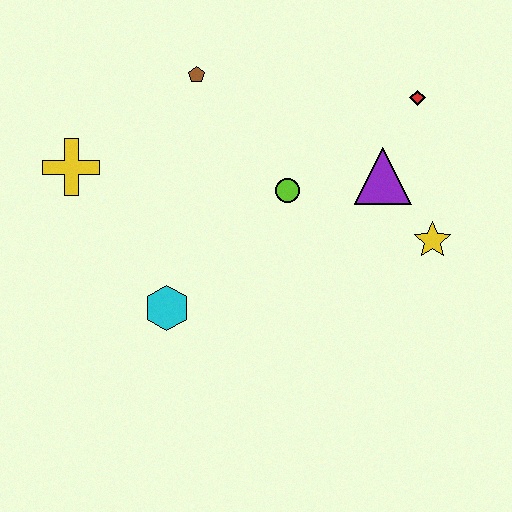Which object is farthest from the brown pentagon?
The yellow star is farthest from the brown pentagon.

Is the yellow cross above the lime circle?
Yes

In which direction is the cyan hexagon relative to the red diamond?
The cyan hexagon is to the left of the red diamond.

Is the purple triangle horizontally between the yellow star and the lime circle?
Yes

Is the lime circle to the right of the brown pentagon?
Yes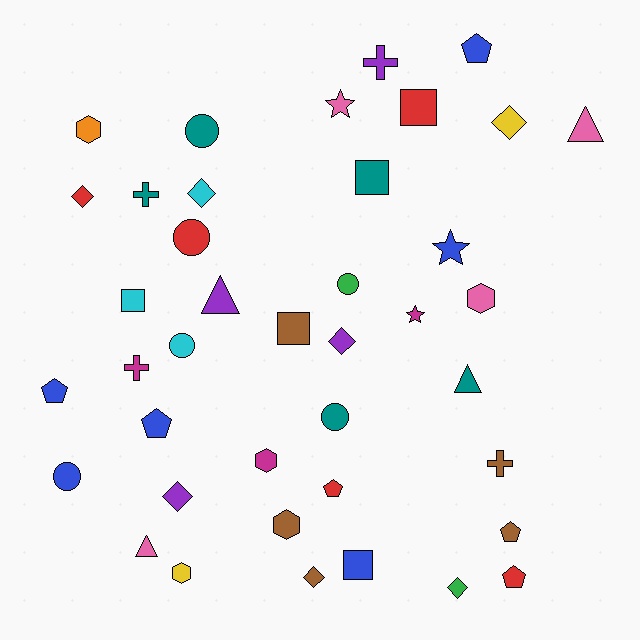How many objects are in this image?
There are 40 objects.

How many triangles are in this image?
There are 4 triangles.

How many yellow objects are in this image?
There are 2 yellow objects.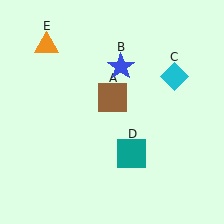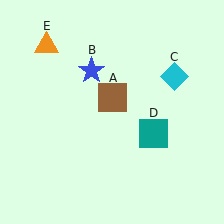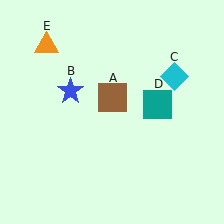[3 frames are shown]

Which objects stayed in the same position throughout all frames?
Brown square (object A) and cyan diamond (object C) and orange triangle (object E) remained stationary.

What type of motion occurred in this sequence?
The blue star (object B), teal square (object D) rotated counterclockwise around the center of the scene.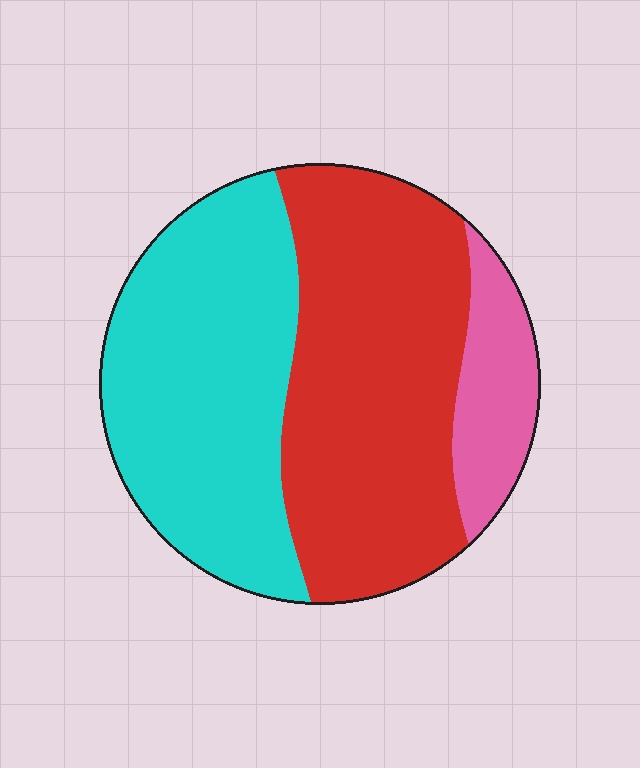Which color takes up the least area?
Pink, at roughly 10%.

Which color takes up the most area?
Red, at roughly 45%.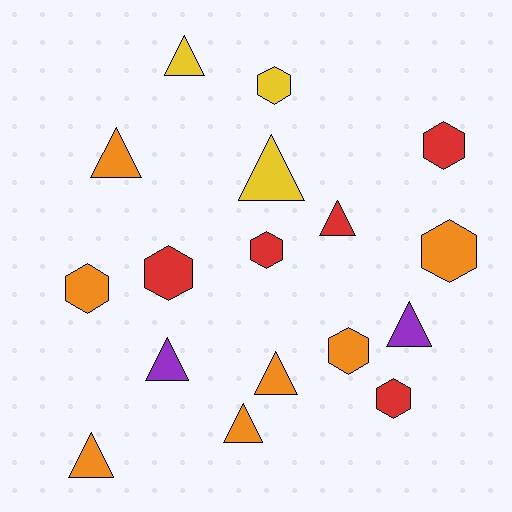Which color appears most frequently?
Orange, with 7 objects.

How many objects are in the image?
There are 17 objects.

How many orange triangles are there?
There are 4 orange triangles.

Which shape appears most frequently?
Triangle, with 9 objects.